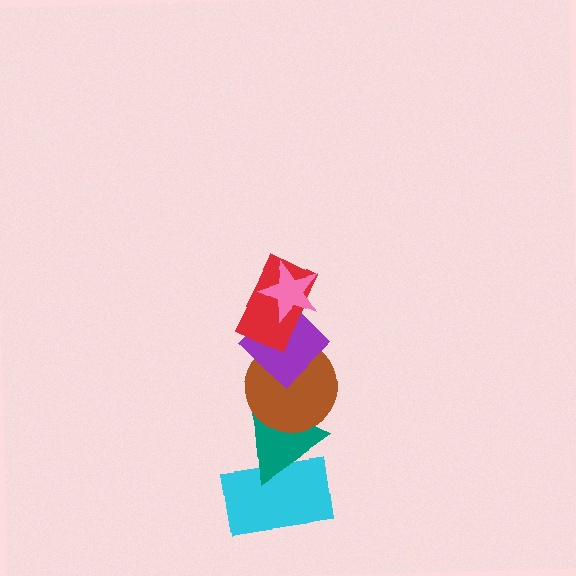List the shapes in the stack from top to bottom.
From top to bottom: the pink star, the red rectangle, the purple diamond, the brown circle, the teal triangle, the cyan rectangle.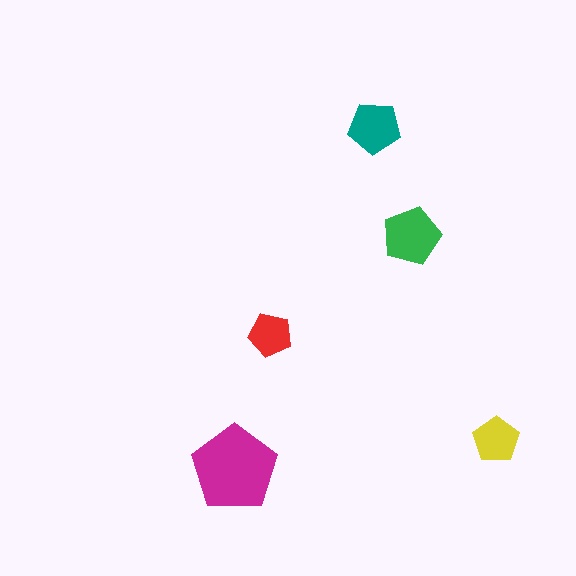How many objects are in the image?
There are 5 objects in the image.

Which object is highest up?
The teal pentagon is topmost.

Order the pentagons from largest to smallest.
the magenta one, the green one, the teal one, the yellow one, the red one.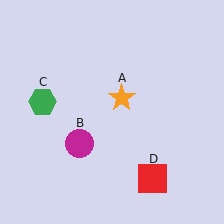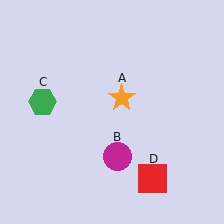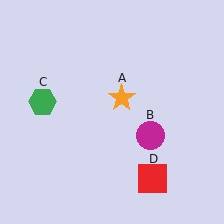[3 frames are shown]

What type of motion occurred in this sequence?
The magenta circle (object B) rotated counterclockwise around the center of the scene.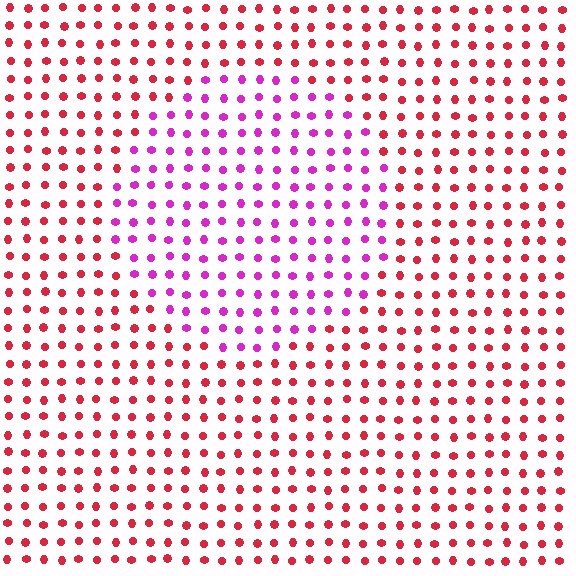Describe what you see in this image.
The image is filled with small red elements in a uniform arrangement. A circle-shaped region is visible where the elements are tinted to a slightly different hue, forming a subtle color boundary.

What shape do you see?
I see a circle.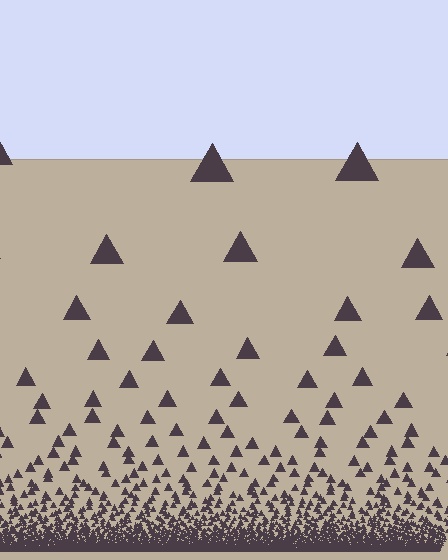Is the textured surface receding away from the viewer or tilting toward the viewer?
The surface appears to tilt toward the viewer. Texture elements get larger and sparser toward the top.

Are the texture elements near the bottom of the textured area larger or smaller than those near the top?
Smaller. The gradient is inverted — elements near the bottom are smaller and denser.